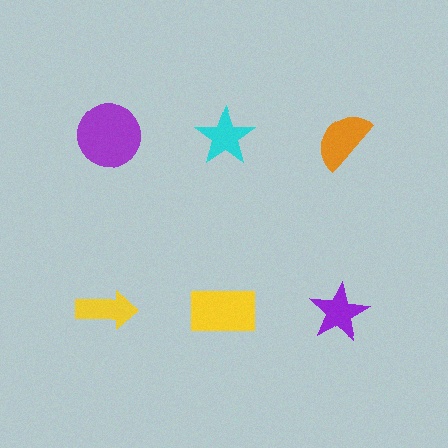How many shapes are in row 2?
3 shapes.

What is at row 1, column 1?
A purple circle.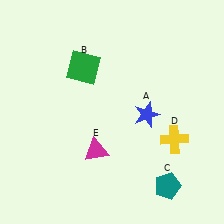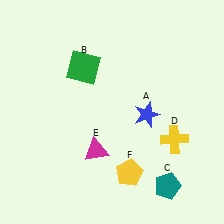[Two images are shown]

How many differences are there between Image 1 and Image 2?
There is 1 difference between the two images.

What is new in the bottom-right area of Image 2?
A yellow pentagon (F) was added in the bottom-right area of Image 2.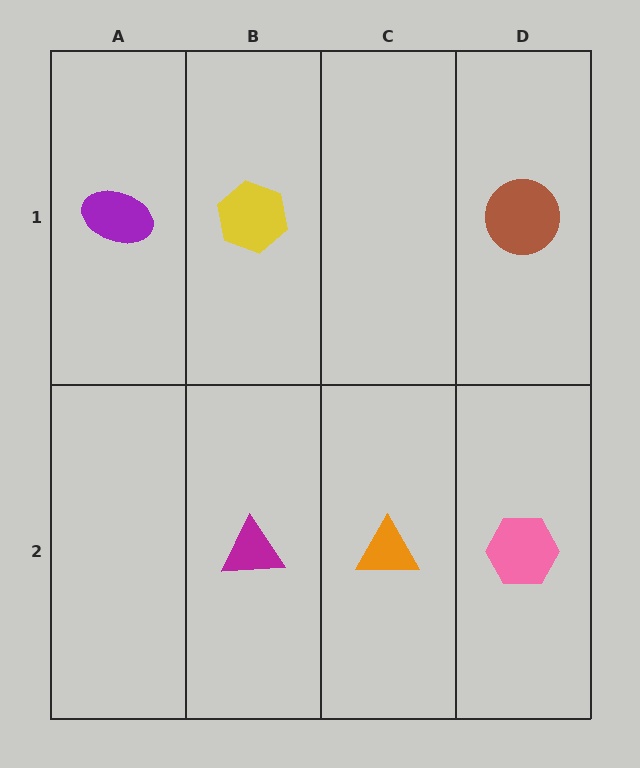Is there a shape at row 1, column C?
No, that cell is empty.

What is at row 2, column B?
A magenta triangle.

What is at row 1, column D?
A brown circle.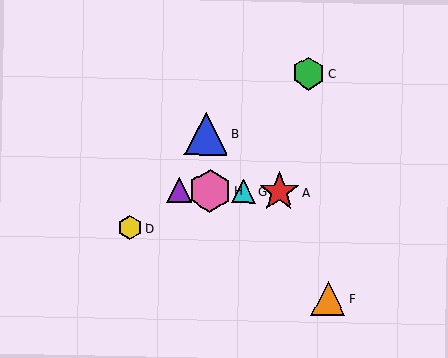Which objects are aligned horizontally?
Objects A, E, G, H are aligned horizontally.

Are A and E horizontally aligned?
Yes, both are at y≈192.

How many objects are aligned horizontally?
4 objects (A, E, G, H) are aligned horizontally.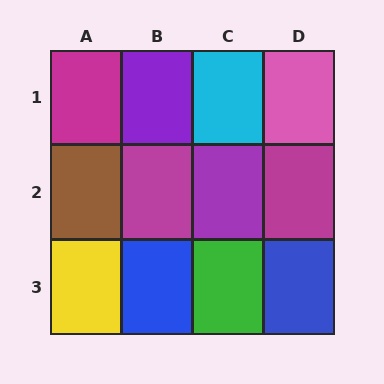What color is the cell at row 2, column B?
Magenta.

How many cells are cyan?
1 cell is cyan.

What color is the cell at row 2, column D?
Magenta.